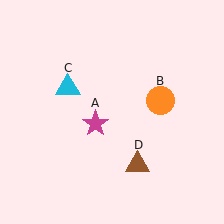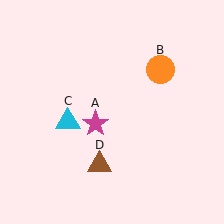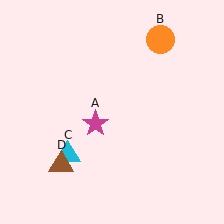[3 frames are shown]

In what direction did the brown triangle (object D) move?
The brown triangle (object D) moved left.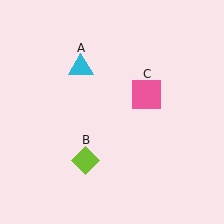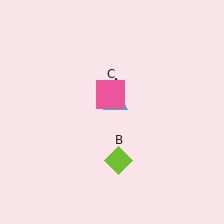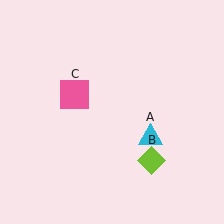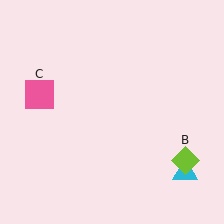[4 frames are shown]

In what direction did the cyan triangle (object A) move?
The cyan triangle (object A) moved down and to the right.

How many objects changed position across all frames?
3 objects changed position: cyan triangle (object A), lime diamond (object B), pink square (object C).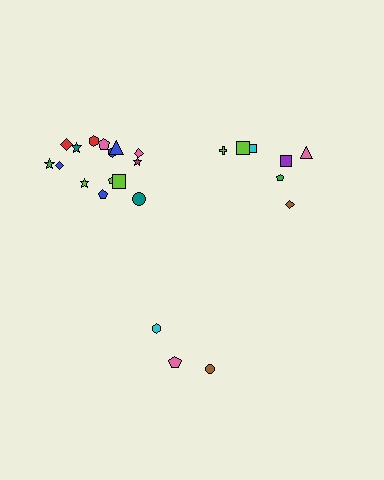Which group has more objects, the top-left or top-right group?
The top-left group.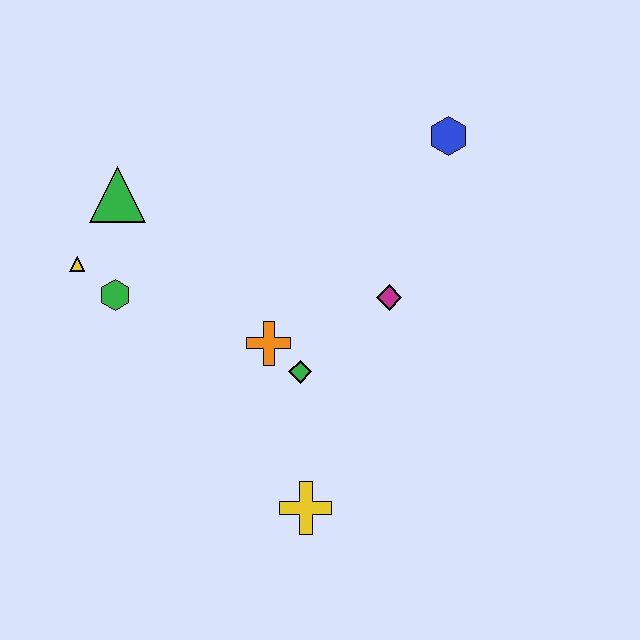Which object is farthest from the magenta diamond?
The yellow triangle is farthest from the magenta diamond.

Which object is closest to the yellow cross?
The green diamond is closest to the yellow cross.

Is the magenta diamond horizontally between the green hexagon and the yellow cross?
No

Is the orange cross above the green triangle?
No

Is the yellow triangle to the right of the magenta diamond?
No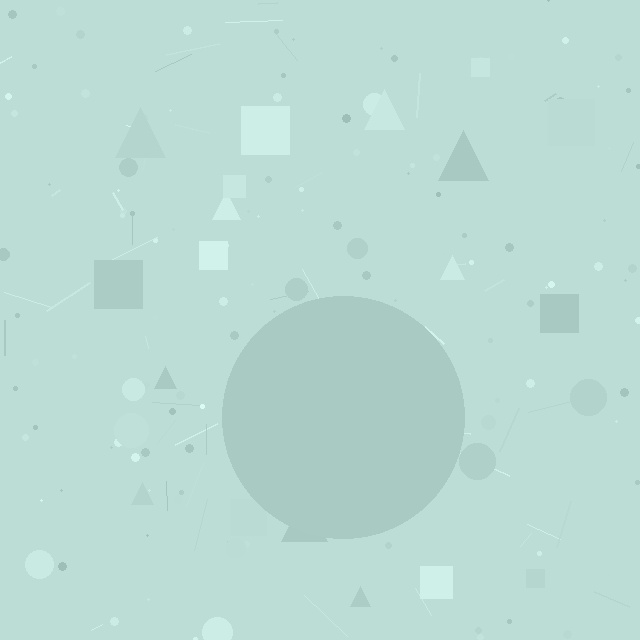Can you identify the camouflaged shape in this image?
The camouflaged shape is a circle.